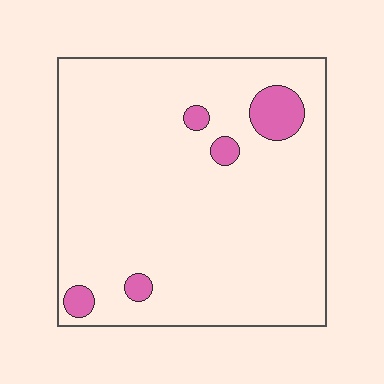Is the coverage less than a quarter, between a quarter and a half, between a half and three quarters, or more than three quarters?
Less than a quarter.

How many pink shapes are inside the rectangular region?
5.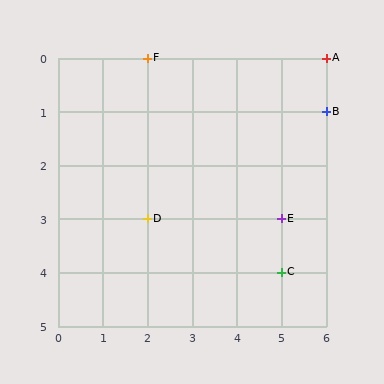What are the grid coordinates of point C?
Point C is at grid coordinates (5, 4).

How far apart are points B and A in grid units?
Points B and A are 1 row apart.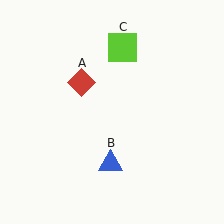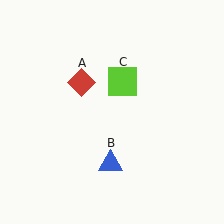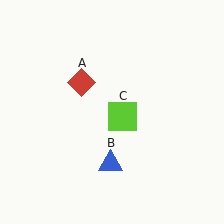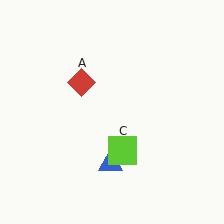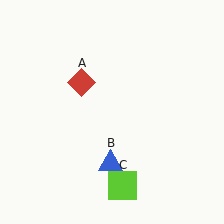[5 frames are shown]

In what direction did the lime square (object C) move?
The lime square (object C) moved down.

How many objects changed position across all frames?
1 object changed position: lime square (object C).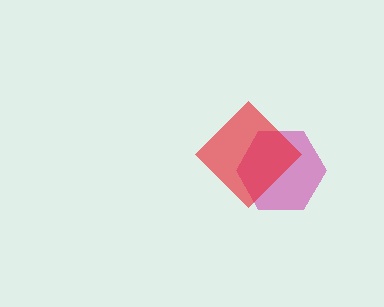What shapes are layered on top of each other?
The layered shapes are: a magenta hexagon, a red diamond.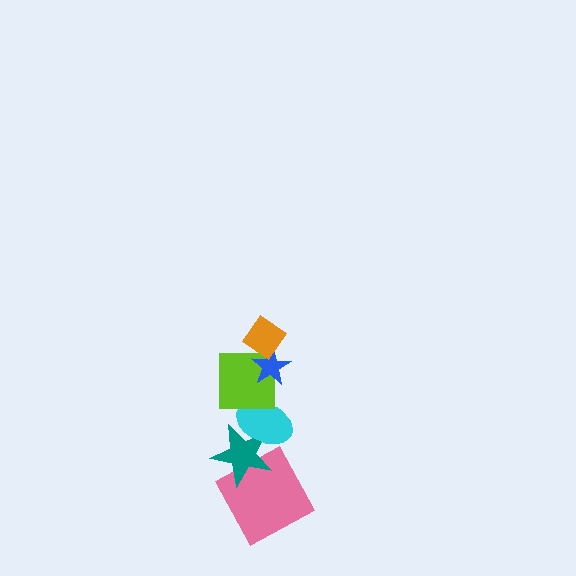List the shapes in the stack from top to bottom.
From top to bottom: the orange diamond, the blue star, the lime square, the cyan ellipse, the teal star, the pink square.